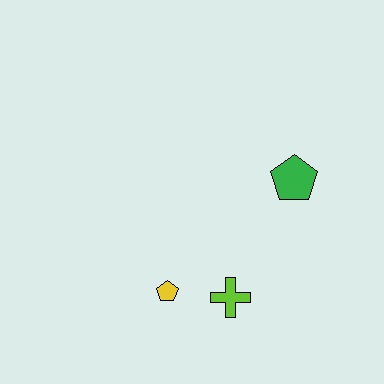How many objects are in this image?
There are 3 objects.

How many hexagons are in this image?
There are no hexagons.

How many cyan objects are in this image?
There are no cyan objects.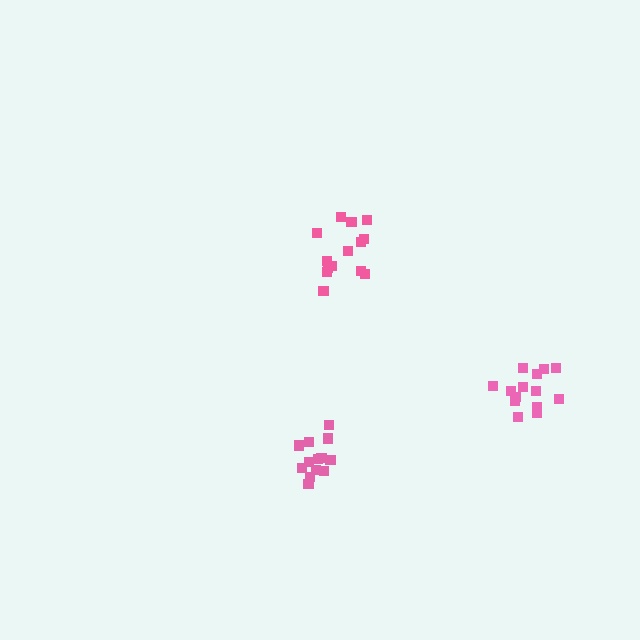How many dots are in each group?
Group 1: 14 dots, Group 2: 13 dots, Group 3: 14 dots (41 total).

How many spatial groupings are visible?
There are 3 spatial groupings.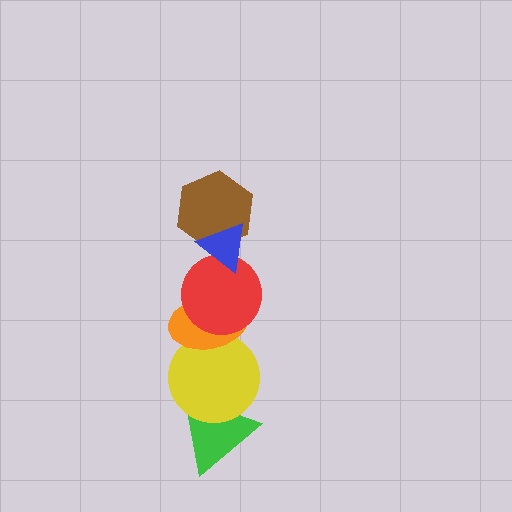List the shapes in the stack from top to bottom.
From top to bottom: the blue triangle, the brown hexagon, the red circle, the orange ellipse, the yellow circle, the green triangle.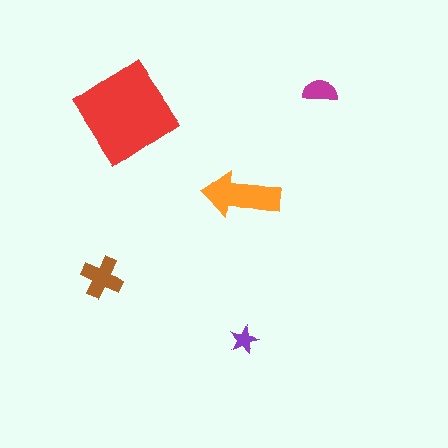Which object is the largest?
The red diamond.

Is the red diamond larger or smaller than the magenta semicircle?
Larger.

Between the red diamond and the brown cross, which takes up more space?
The red diamond.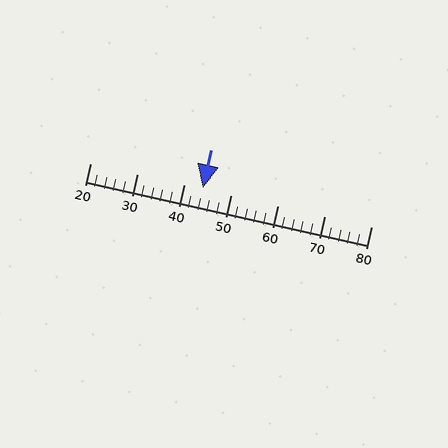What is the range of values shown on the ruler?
The ruler shows values from 20 to 80.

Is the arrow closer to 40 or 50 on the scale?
The arrow is closer to 40.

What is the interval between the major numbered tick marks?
The major tick marks are spaced 10 units apart.